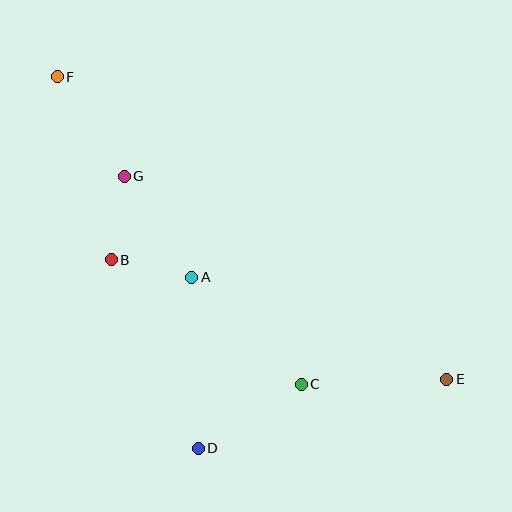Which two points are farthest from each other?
Points E and F are farthest from each other.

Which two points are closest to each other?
Points A and B are closest to each other.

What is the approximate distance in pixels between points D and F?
The distance between D and F is approximately 397 pixels.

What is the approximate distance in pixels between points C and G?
The distance between C and G is approximately 273 pixels.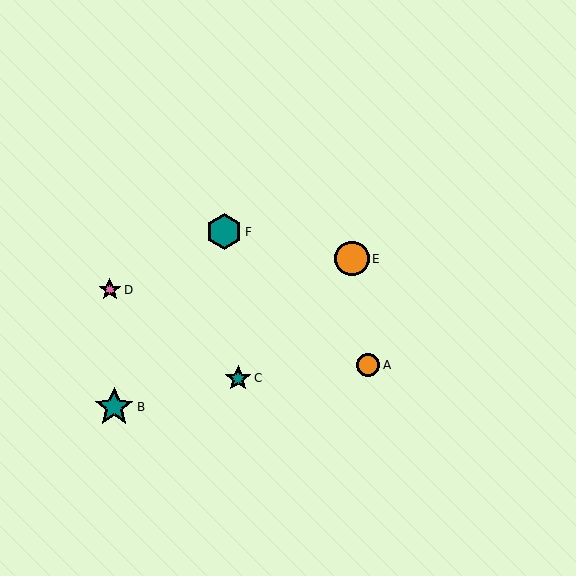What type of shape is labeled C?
Shape C is a teal star.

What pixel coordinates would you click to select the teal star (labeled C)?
Click at (238, 378) to select the teal star C.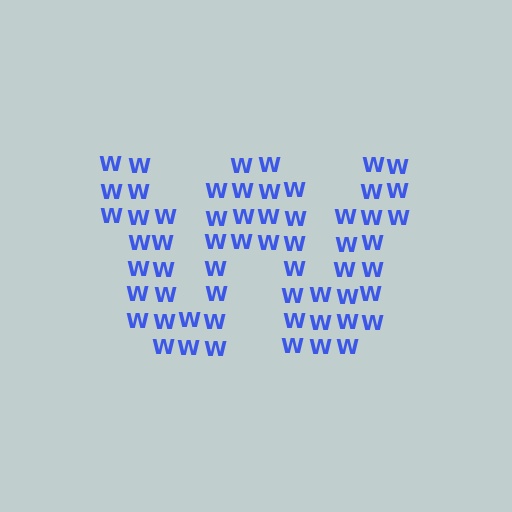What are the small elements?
The small elements are letter W's.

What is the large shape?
The large shape is the letter W.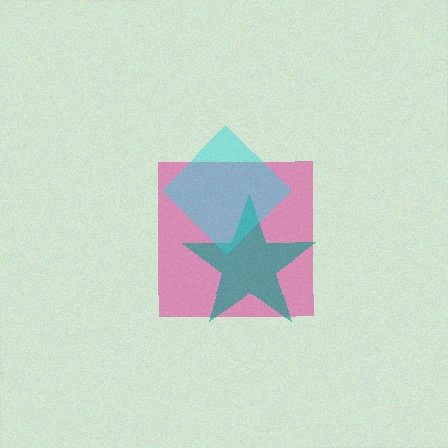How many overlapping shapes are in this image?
There are 3 overlapping shapes in the image.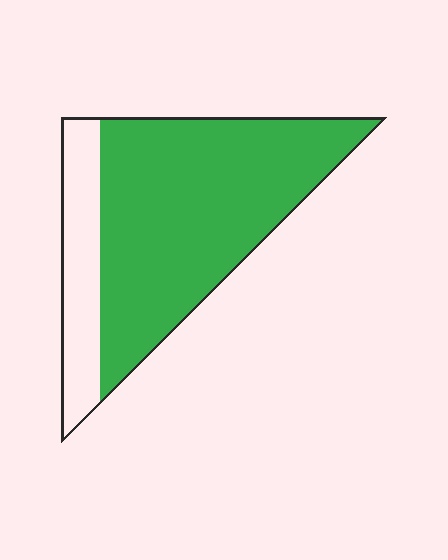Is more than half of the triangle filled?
Yes.